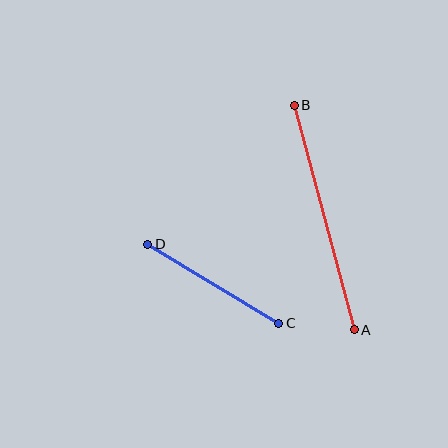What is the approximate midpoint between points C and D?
The midpoint is at approximately (213, 284) pixels.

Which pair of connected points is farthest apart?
Points A and B are farthest apart.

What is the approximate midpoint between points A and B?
The midpoint is at approximately (324, 218) pixels.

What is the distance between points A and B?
The distance is approximately 232 pixels.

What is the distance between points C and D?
The distance is approximately 153 pixels.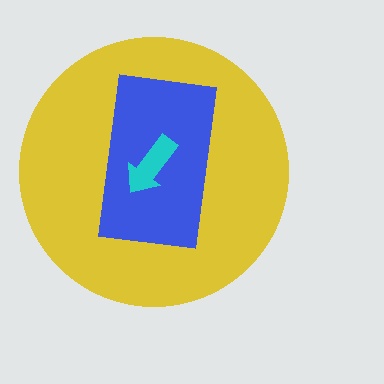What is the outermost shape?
The yellow circle.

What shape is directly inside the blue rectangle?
The cyan arrow.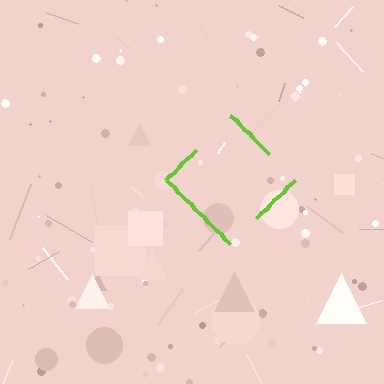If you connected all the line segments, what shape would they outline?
They would outline a diamond.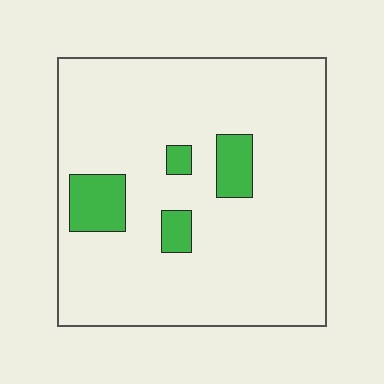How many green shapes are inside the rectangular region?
4.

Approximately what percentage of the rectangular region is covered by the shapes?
Approximately 10%.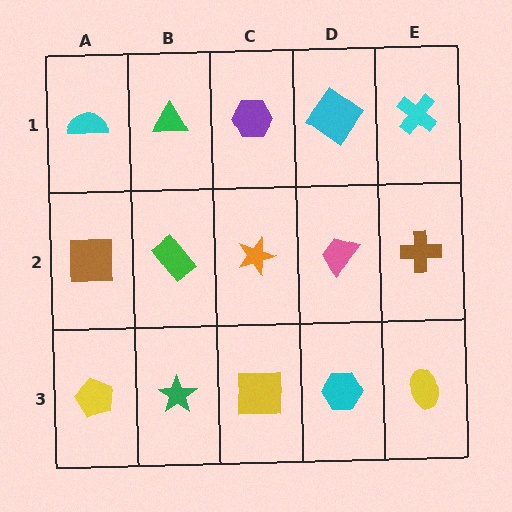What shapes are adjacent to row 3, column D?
A pink trapezoid (row 2, column D), a yellow square (row 3, column C), a yellow ellipse (row 3, column E).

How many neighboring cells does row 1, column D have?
3.